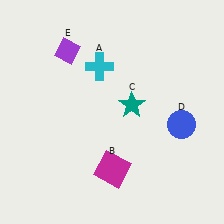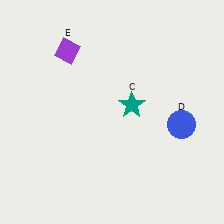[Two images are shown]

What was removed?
The magenta square (B), the cyan cross (A) were removed in Image 2.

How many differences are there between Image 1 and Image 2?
There are 2 differences between the two images.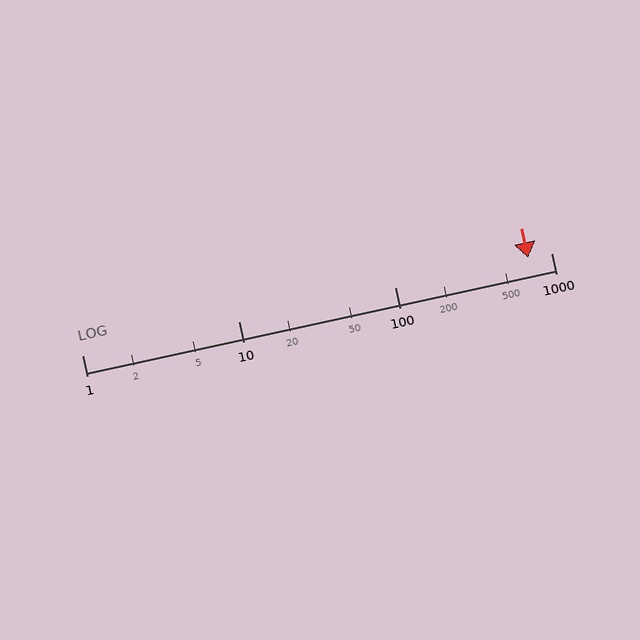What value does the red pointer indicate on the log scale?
The pointer indicates approximately 710.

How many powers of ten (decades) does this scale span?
The scale spans 3 decades, from 1 to 1000.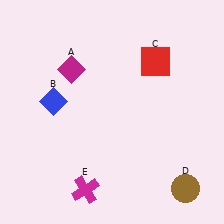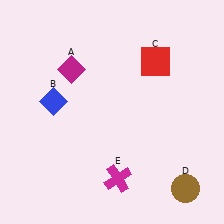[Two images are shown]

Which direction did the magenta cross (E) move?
The magenta cross (E) moved right.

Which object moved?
The magenta cross (E) moved right.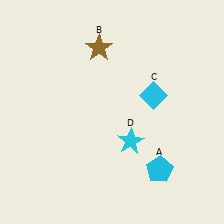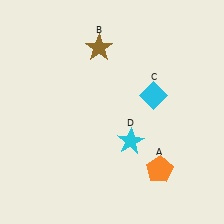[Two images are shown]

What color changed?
The pentagon (A) changed from cyan in Image 1 to orange in Image 2.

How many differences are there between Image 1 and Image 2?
There is 1 difference between the two images.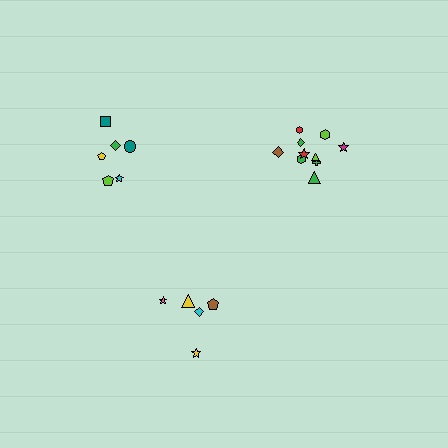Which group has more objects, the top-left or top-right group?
The top-right group.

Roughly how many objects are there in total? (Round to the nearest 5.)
Roughly 20 objects in total.